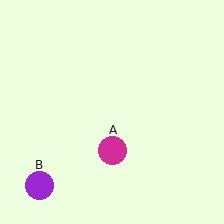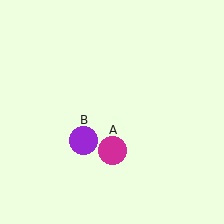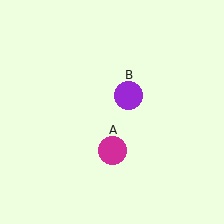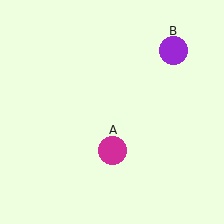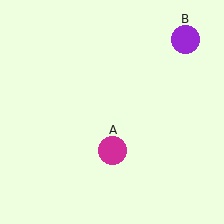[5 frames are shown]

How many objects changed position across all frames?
1 object changed position: purple circle (object B).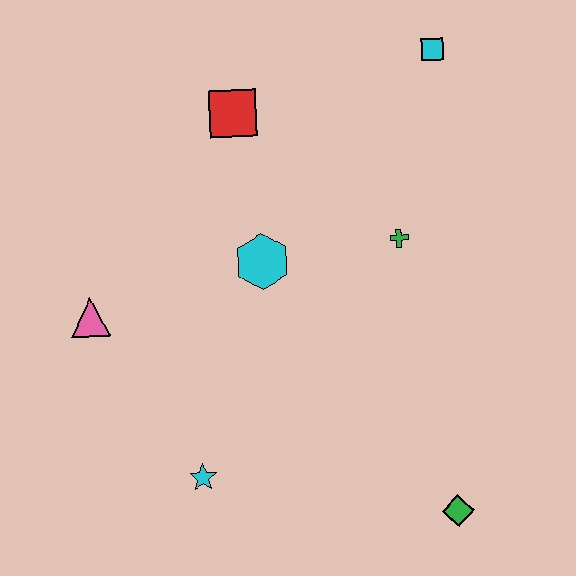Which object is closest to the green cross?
The cyan hexagon is closest to the green cross.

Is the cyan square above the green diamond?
Yes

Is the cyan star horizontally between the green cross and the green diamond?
No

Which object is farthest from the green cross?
The pink triangle is farthest from the green cross.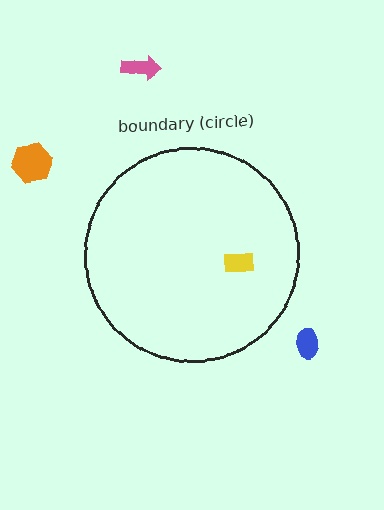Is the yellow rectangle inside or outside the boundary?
Inside.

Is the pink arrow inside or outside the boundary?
Outside.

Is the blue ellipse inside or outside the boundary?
Outside.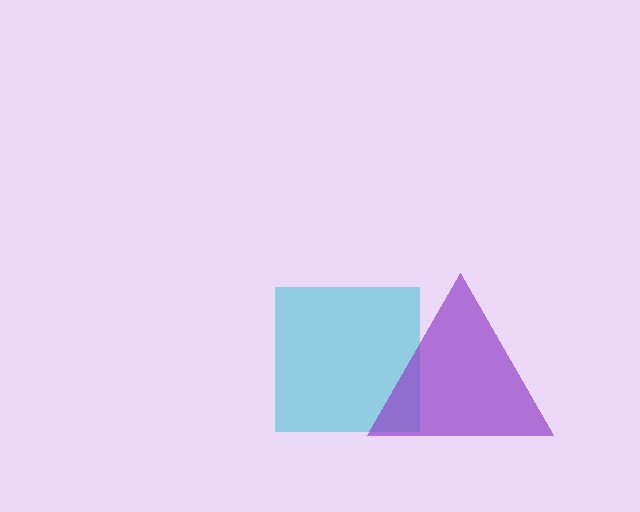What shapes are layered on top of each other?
The layered shapes are: a cyan square, a purple triangle.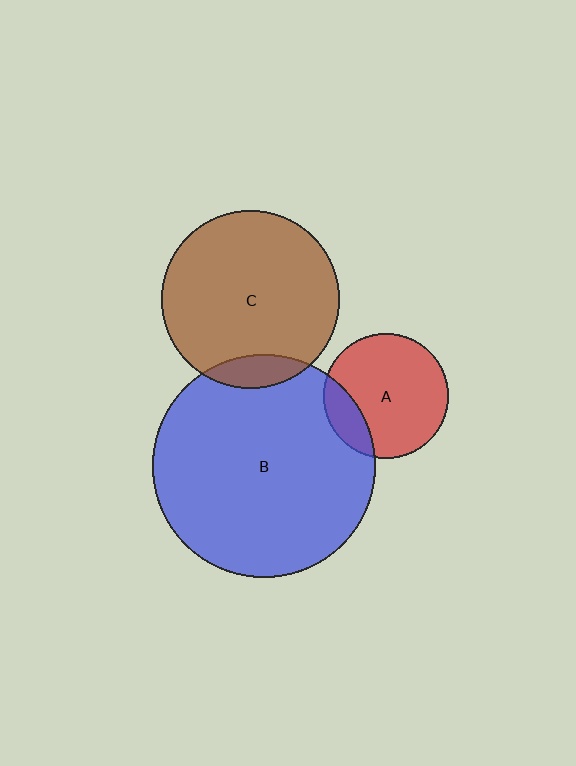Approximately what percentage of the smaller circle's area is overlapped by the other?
Approximately 10%.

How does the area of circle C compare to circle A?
Approximately 2.0 times.